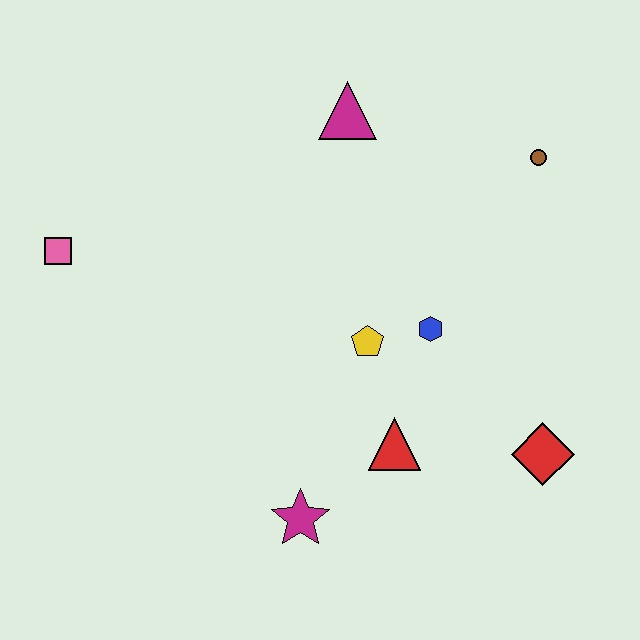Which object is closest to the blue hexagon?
The yellow pentagon is closest to the blue hexagon.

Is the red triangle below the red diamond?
No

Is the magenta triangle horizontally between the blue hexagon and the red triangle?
No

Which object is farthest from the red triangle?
The pink square is farthest from the red triangle.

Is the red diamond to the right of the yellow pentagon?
Yes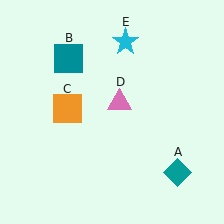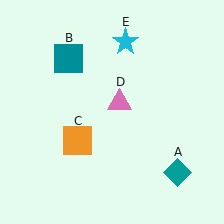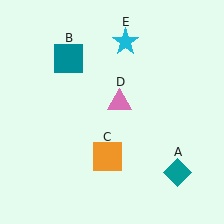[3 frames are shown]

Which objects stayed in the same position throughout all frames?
Teal diamond (object A) and teal square (object B) and pink triangle (object D) and cyan star (object E) remained stationary.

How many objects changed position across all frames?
1 object changed position: orange square (object C).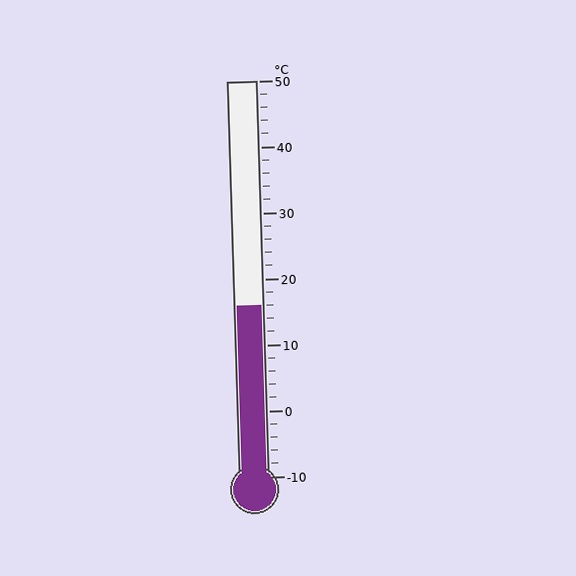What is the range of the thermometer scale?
The thermometer scale ranges from -10°C to 50°C.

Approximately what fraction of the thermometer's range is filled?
The thermometer is filled to approximately 45% of its range.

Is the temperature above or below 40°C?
The temperature is below 40°C.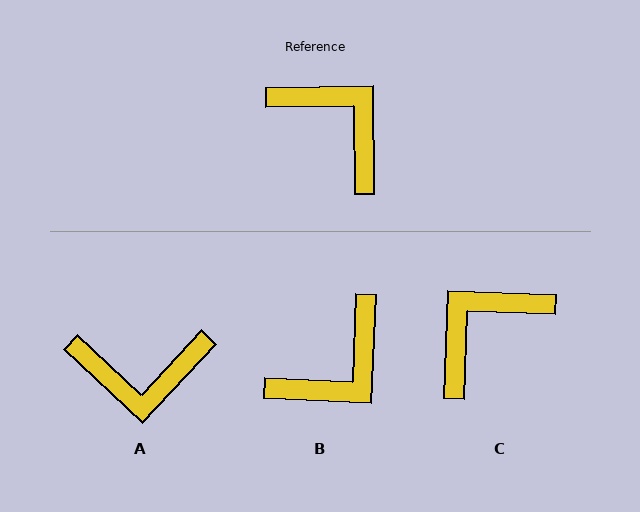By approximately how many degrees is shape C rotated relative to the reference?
Approximately 87 degrees counter-clockwise.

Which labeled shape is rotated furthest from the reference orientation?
A, about 134 degrees away.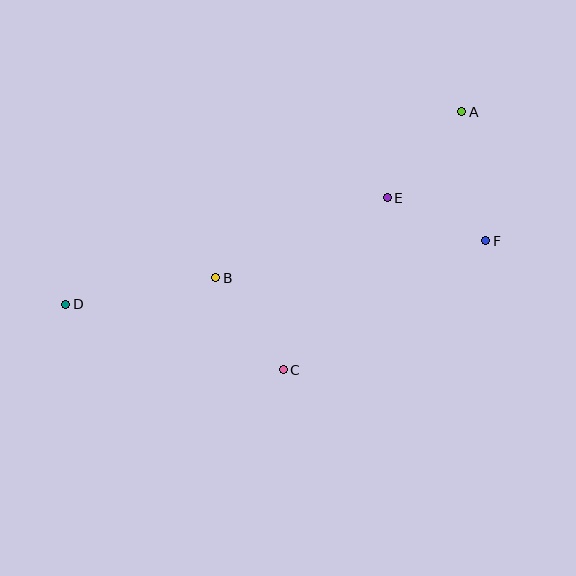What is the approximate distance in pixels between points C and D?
The distance between C and D is approximately 227 pixels.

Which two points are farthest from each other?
Points A and D are farthest from each other.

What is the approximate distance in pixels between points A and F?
The distance between A and F is approximately 131 pixels.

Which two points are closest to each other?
Points E and F are closest to each other.